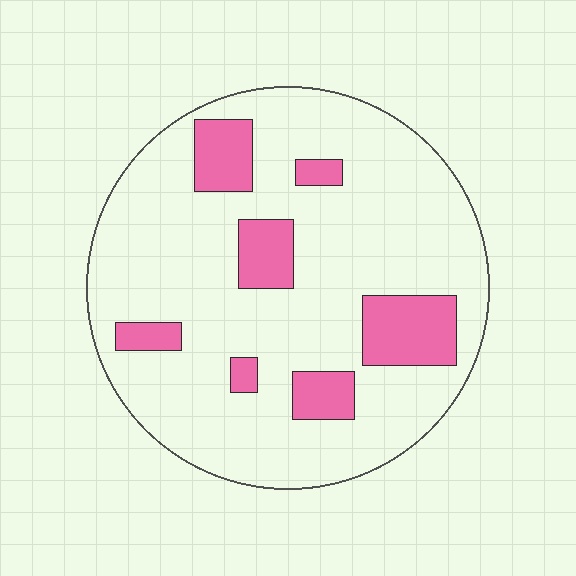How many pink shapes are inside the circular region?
7.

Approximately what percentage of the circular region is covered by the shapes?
Approximately 15%.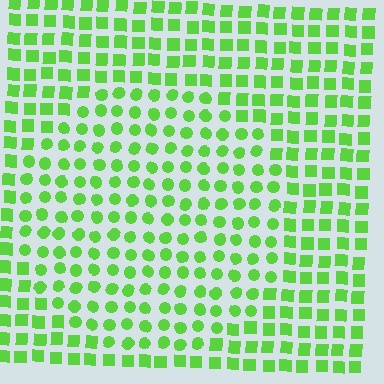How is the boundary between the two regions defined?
The boundary is defined by a change in element shape: circles inside vs. squares outside. All elements share the same color and spacing.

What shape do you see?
I see a circle.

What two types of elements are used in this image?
The image uses circles inside the circle region and squares outside it.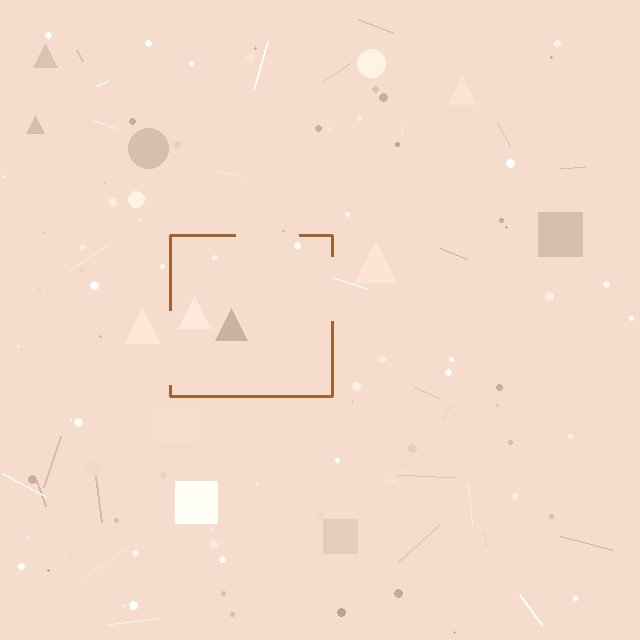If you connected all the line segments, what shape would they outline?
They would outline a square.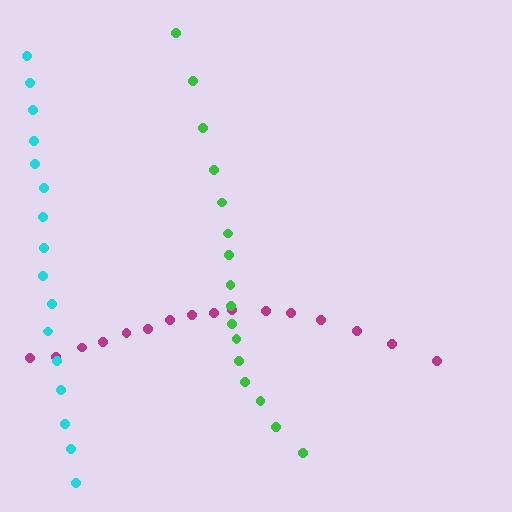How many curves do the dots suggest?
There are 3 distinct paths.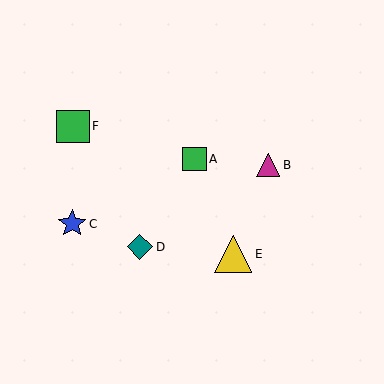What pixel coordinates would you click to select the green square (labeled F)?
Click at (73, 126) to select the green square F.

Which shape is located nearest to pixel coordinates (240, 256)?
The yellow triangle (labeled E) at (233, 254) is nearest to that location.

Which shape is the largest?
The yellow triangle (labeled E) is the largest.